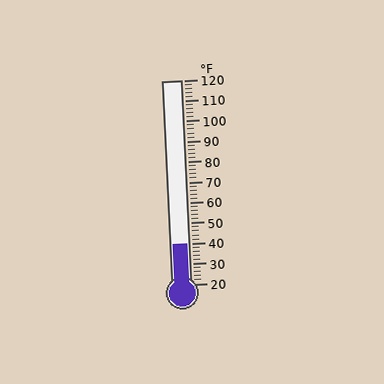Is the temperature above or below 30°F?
The temperature is above 30°F.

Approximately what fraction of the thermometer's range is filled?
The thermometer is filled to approximately 20% of its range.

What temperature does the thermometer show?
The thermometer shows approximately 40°F.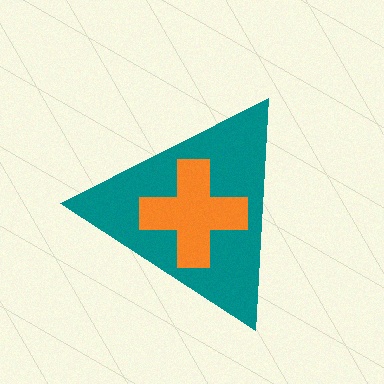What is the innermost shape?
The orange cross.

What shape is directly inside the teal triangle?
The orange cross.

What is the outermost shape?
The teal triangle.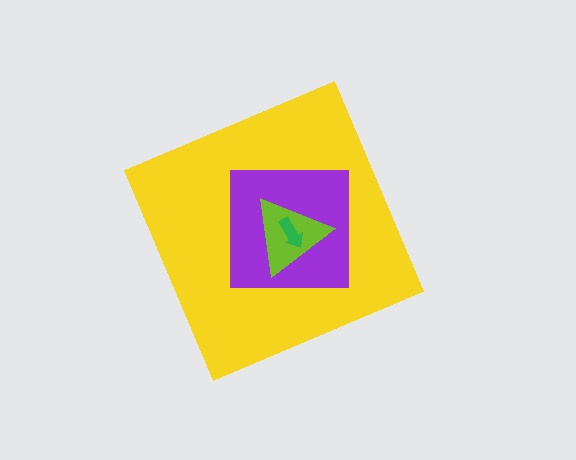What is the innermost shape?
The green arrow.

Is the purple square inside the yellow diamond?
Yes.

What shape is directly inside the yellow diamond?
The purple square.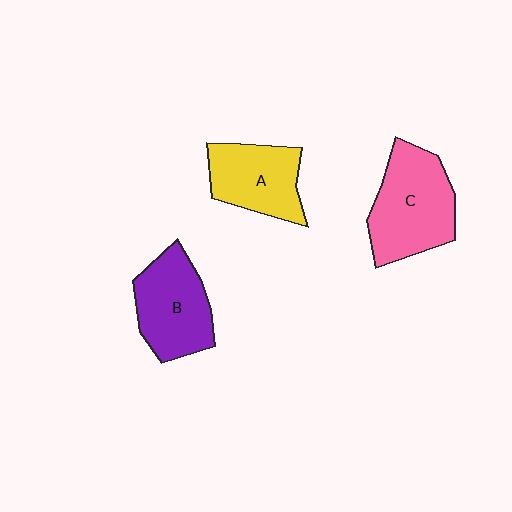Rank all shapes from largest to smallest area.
From largest to smallest: C (pink), B (purple), A (yellow).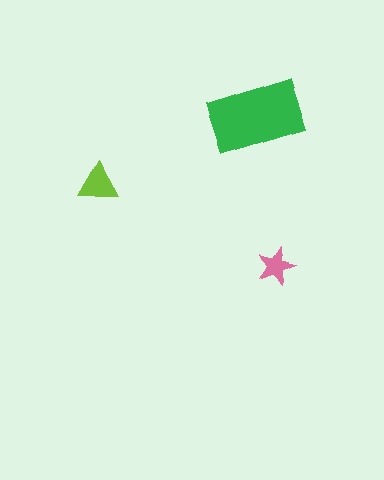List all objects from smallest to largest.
The pink star, the lime triangle, the green rectangle.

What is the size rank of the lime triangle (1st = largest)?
2nd.